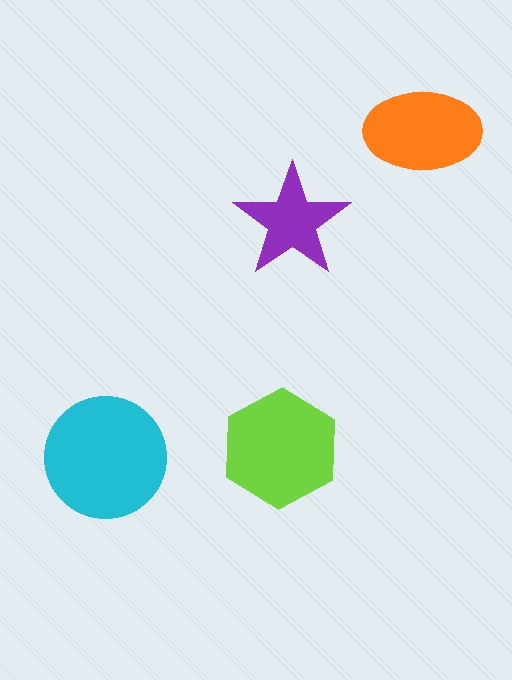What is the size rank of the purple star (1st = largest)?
4th.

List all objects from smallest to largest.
The purple star, the orange ellipse, the lime hexagon, the cyan circle.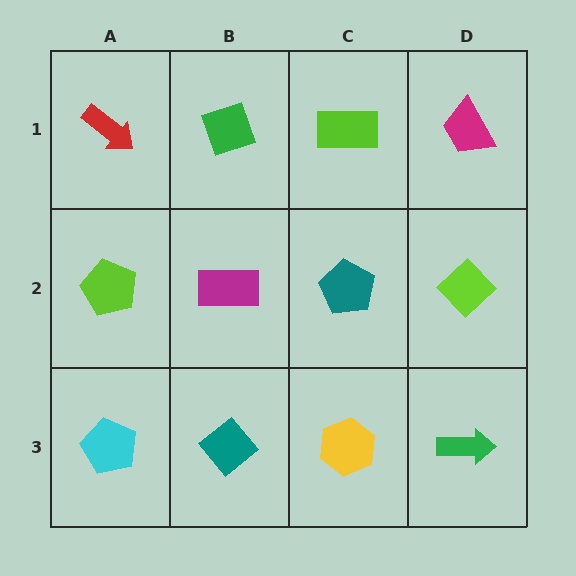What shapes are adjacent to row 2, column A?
A red arrow (row 1, column A), a cyan pentagon (row 3, column A), a magenta rectangle (row 2, column B).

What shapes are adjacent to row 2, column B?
A green diamond (row 1, column B), a teal diamond (row 3, column B), a lime pentagon (row 2, column A), a teal pentagon (row 2, column C).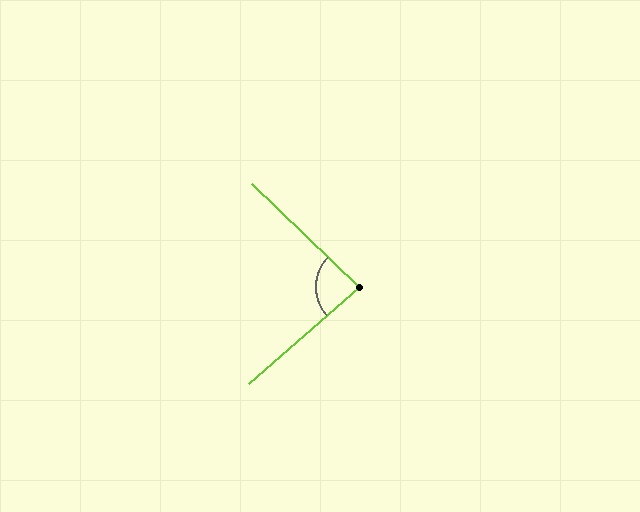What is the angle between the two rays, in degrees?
Approximately 85 degrees.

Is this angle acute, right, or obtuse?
It is approximately a right angle.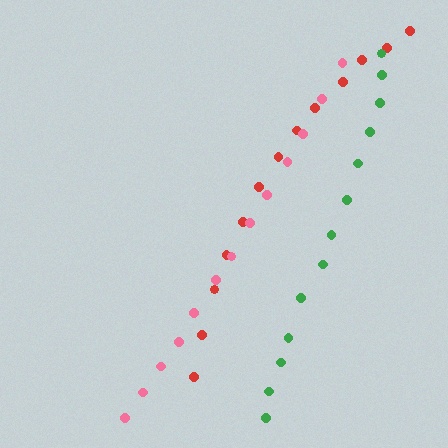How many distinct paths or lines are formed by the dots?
There are 3 distinct paths.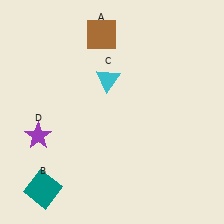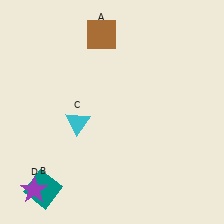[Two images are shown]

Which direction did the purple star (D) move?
The purple star (D) moved down.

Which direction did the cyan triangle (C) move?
The cyan triangle (C) moved down.